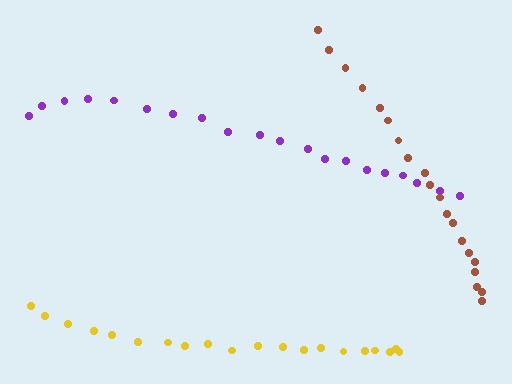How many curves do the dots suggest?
There are 3 distinct paths.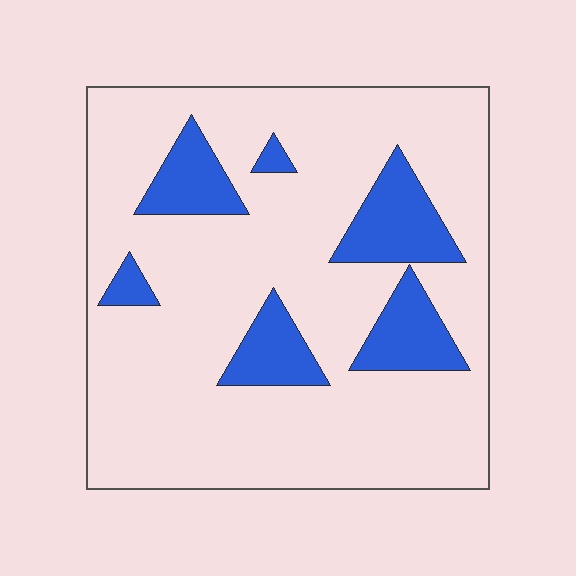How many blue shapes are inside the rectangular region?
6.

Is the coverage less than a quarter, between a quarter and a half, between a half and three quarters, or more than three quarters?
Less than a quarter.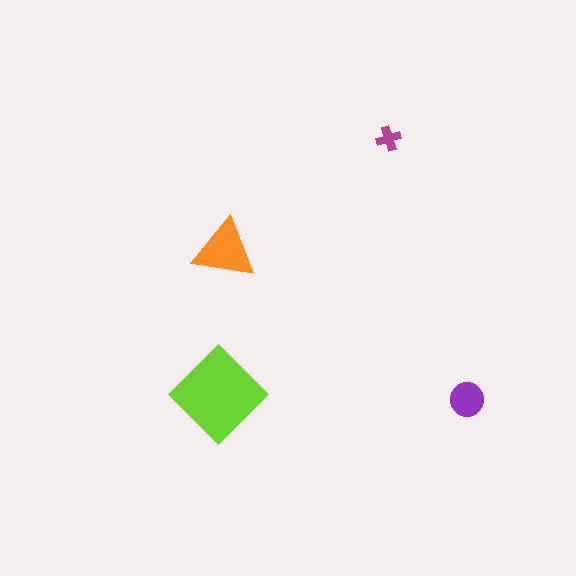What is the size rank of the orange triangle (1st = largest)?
2nd.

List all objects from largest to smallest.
The lime diamond, the orange triangle, the purple circle, the magenta cross.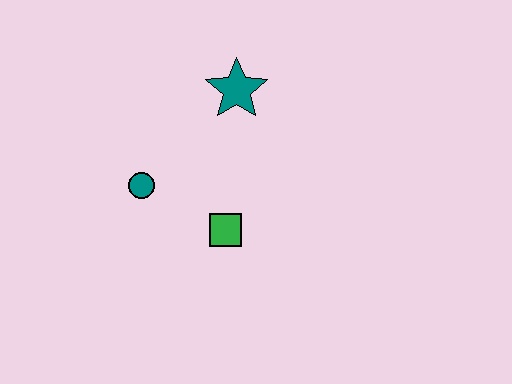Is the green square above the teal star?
No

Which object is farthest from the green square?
The teal star is farthest from the green square.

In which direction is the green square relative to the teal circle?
The green square is to the right of the teal circle.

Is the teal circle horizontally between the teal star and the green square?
No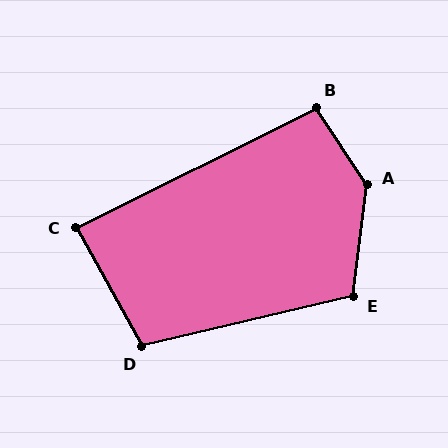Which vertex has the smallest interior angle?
C, at approximately 88 degrees.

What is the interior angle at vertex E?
Approximately 110 degrees (obtuse).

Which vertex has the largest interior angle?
A, at approximately 140 degrees.